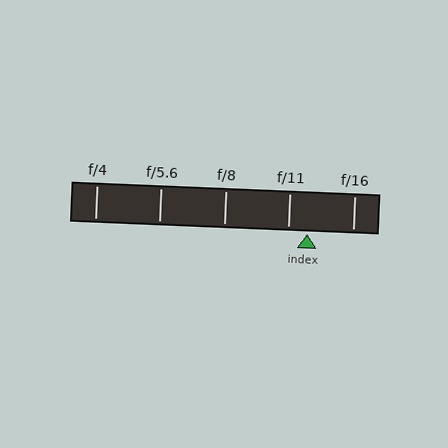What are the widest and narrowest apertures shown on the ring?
The widest aperture shown is f/4 and the narrowest is f/16.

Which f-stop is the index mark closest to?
The index mark is closest to f/11.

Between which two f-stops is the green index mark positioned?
The index mark is between f/11 and f/16.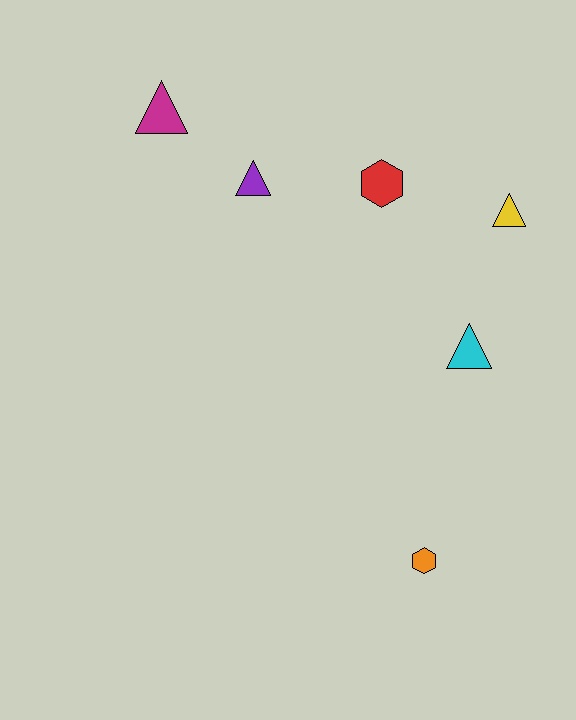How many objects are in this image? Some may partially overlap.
There are 6 objects.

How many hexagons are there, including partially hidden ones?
There are 2 hexagons.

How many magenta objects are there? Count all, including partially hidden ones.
There is 1 magenta object.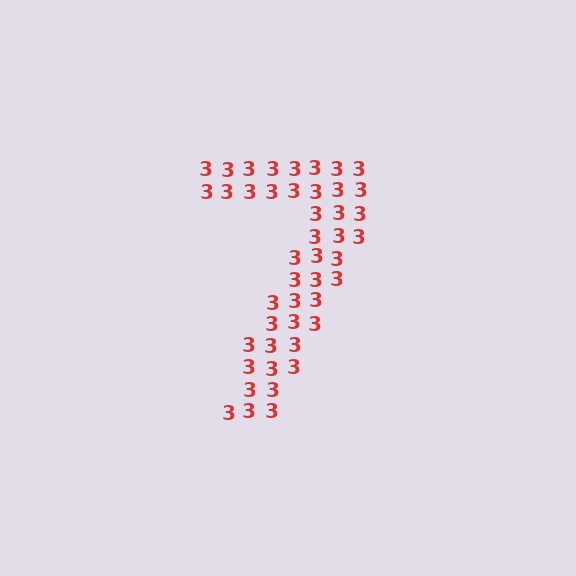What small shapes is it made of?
It is made of small digit 3's.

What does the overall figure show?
The overall figure shows the digit 7.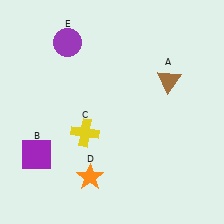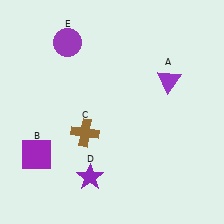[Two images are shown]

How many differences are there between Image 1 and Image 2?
There are 3 differences between the two images.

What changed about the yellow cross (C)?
In Image 1, C is yellow. In Image 2, it changed to brown.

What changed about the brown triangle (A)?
In Image 1, A is brown. In Image 2, it changed to purple.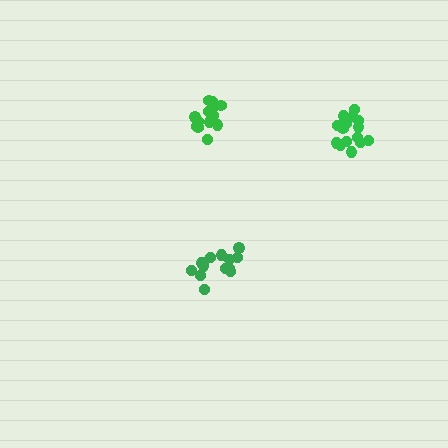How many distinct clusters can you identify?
There are 3 distinct clusters.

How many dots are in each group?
Group 1: 15 dots, Group 2: 15 dots, Group 3: 14 dots (44 total).